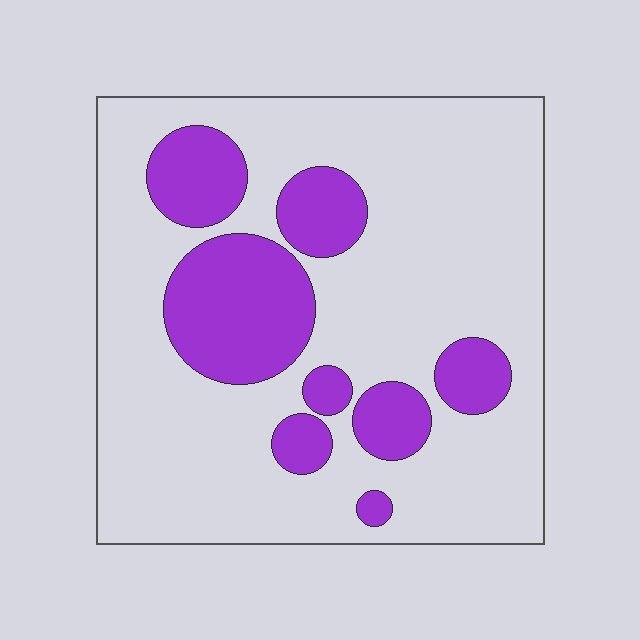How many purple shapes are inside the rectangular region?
8.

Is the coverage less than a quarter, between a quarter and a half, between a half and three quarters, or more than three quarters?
Less than a quarter.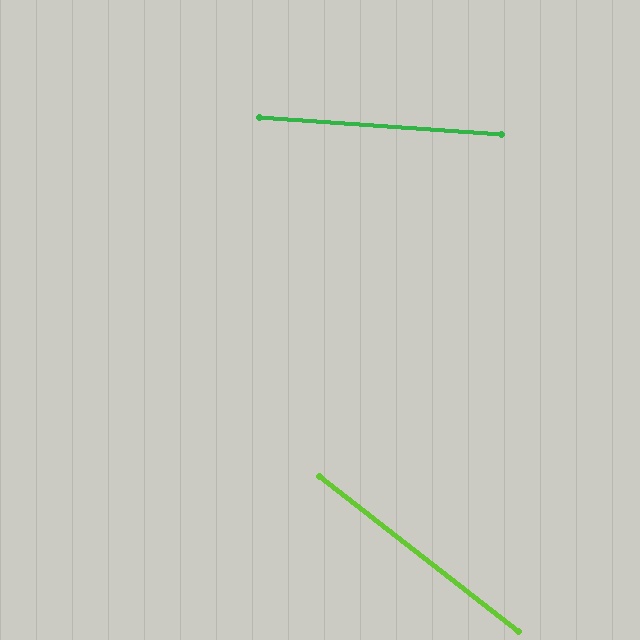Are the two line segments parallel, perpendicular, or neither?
Neither parallel nor perpendicular — they differ by about 34°.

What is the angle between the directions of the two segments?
Approximately 34 degrees.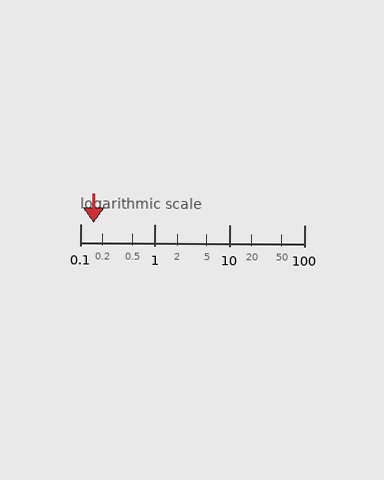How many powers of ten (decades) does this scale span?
The scale spans 3 decades, from 0.1 to 100.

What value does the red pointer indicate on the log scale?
The pointer indicates approximately 0.15.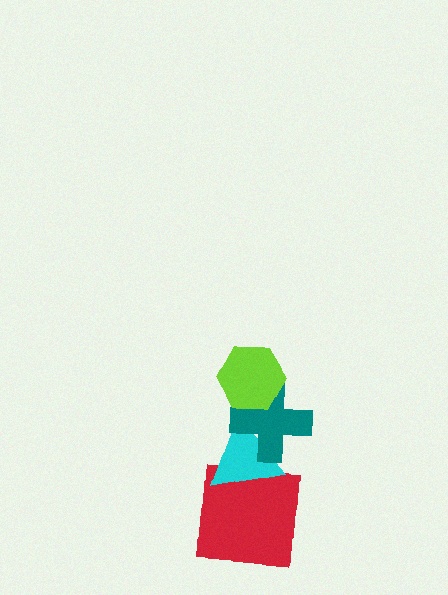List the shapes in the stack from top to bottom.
From top to bottom: the lime hexagon, the teal cross, the cyan triangle, the red square.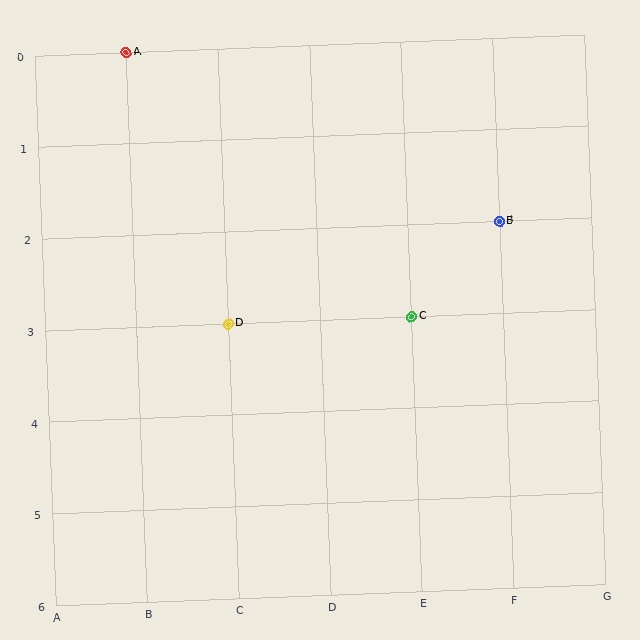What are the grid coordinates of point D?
Point D is at grid coordinates (C, 3).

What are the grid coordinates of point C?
Point C is at grid coordinates (E, 3).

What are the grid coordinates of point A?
Point A is at grid coordinates (B, 0).